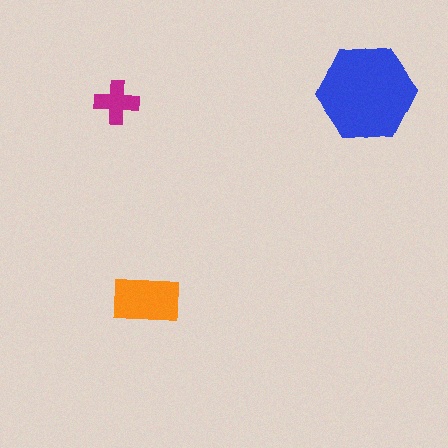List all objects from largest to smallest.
The blue hexagon, the orange rectangle, the magenta cross.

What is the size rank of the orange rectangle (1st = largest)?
2nd.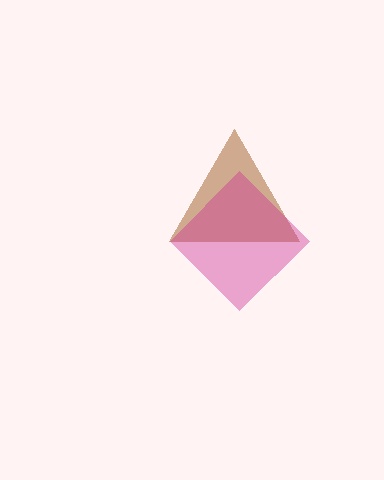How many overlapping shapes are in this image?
There are 2 overlapping shapes in the image.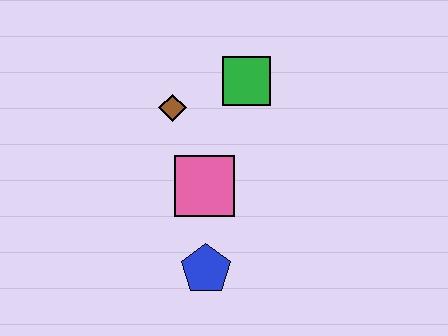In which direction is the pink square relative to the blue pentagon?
The pink square is above the blue pentagon.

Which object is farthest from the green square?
The blue pentagon is farthest from the green square.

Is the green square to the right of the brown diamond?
Yes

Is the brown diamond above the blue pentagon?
Yes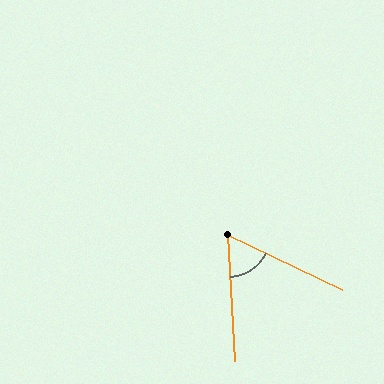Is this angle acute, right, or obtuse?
It is acute.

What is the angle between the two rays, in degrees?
Approximately 62 degrees.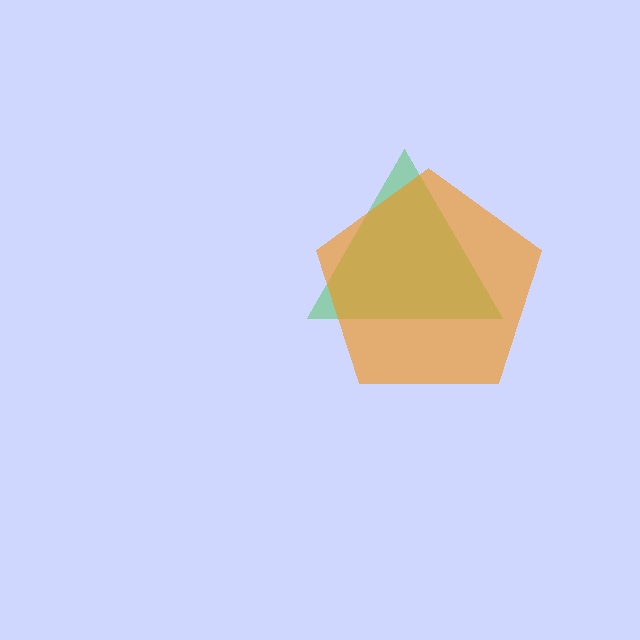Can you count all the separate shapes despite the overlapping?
Yes, there are 2 separate shapes.